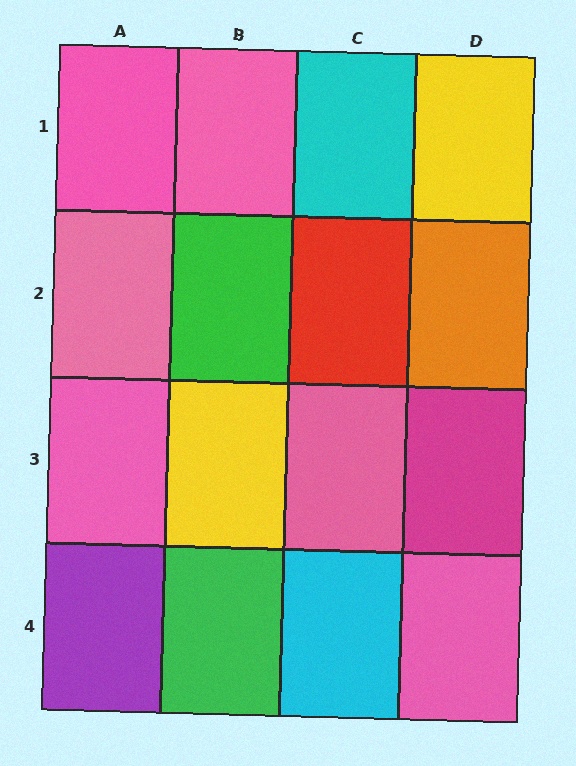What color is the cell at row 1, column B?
Pink.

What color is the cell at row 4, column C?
Cyan.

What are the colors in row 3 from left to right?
Pink, yellow, pink, magenta.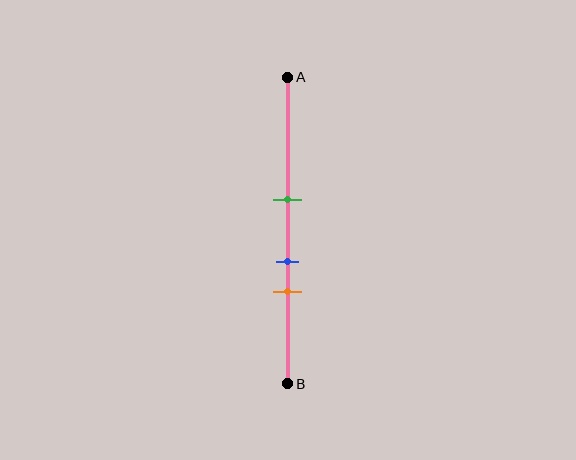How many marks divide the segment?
There are 3 marks dividing the segment.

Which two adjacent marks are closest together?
The blue and orange marks are the closest adjacent pair.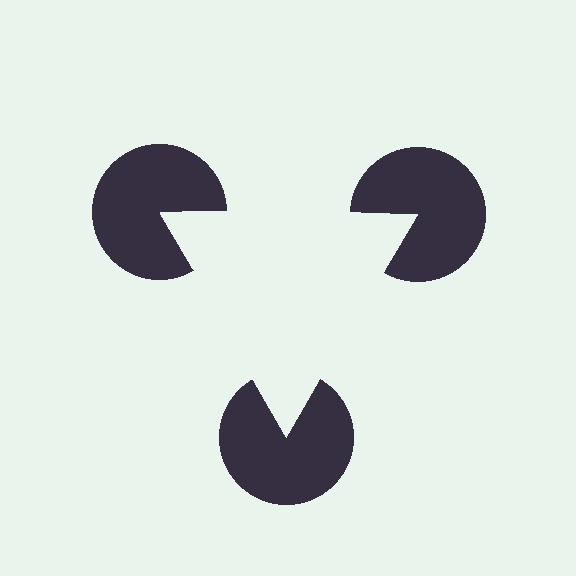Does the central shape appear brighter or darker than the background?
It typically appears slightly brighter than the background, even though no actual brightness change is drawn.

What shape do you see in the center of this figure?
An illusory triangle — its edges are inferred from the aligned wedge cuts in the pac-man discs, not physically drawn.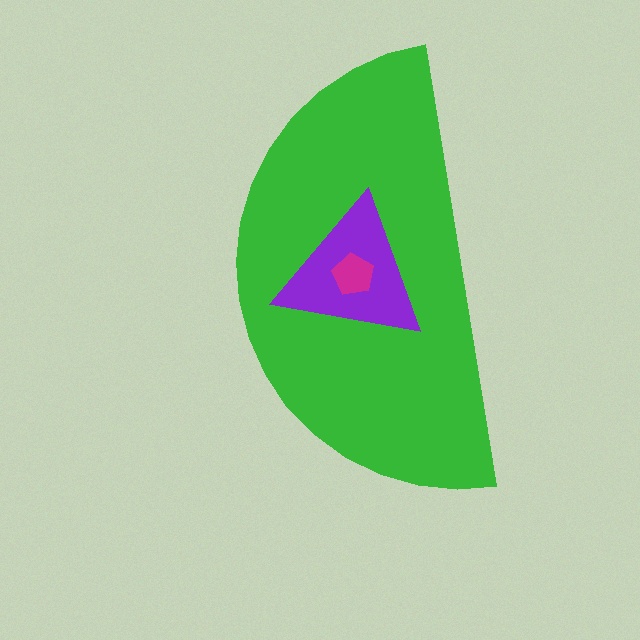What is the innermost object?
The magenta pentagon.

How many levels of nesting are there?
3.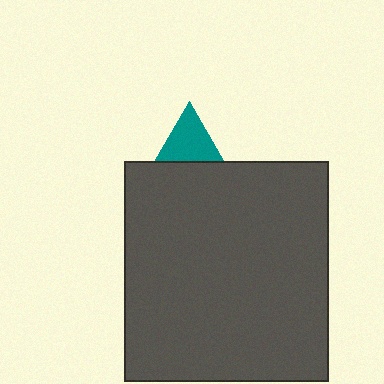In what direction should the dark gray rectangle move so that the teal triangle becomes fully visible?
The dark gray rectangle should move down. That is the shortest direction to clear the overlap and leave the teal triangle fully visible.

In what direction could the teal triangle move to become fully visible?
The teal triangle could move up. That would shift it out from behind the dark gray rectangle entirely.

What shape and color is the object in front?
The object in front is a dark gray rectangle.